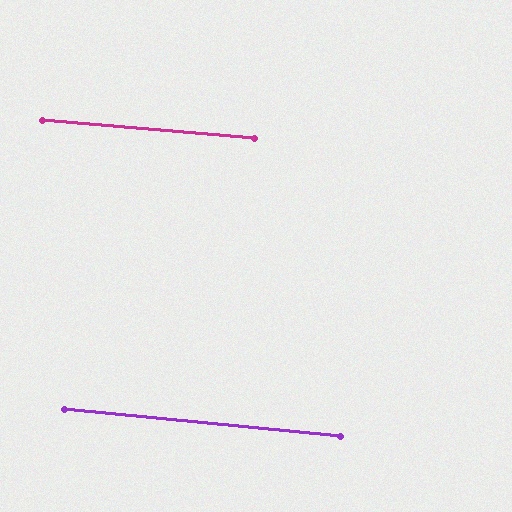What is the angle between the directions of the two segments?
Approximately 1 degree.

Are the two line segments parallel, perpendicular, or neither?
Parallel — their directions differ by only 0.6°.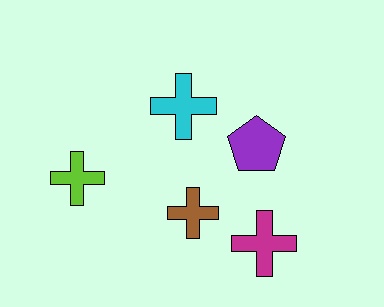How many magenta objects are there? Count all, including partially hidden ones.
There is 1 magenta object.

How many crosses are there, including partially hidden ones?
There are 4 crosses.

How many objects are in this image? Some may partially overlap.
There are 5 objects.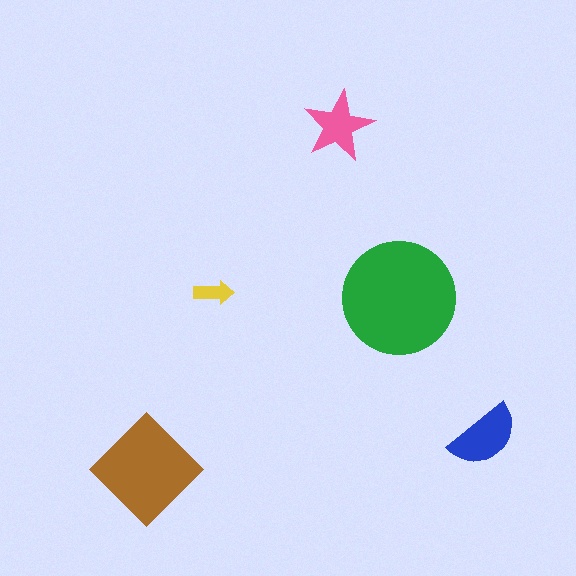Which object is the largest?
The green circle.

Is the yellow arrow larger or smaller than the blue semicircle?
Smaller.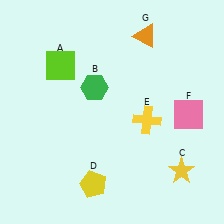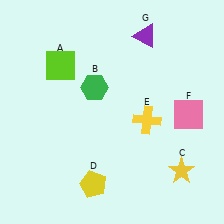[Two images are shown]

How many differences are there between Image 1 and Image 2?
There is 1 difference between the two images.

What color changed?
The triangle (G) changed from orange in Image 1 to purple in Image 2.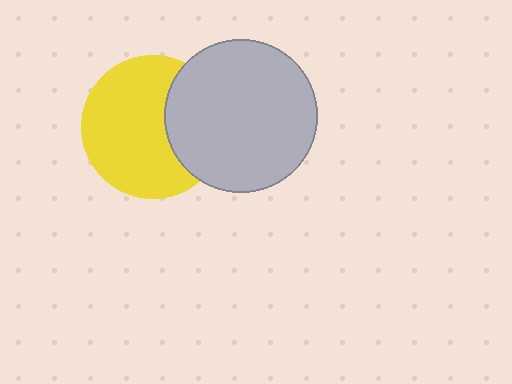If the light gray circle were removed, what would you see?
You would see the complete yellow circle.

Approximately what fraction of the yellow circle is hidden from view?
Roughly 31% of the yellow circle is hidden behind the light gray circle.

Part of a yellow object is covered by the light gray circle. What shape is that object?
It is a circle.